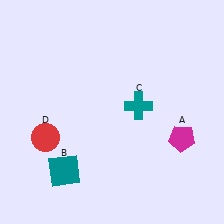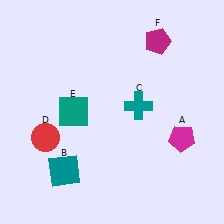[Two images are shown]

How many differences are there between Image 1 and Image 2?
There are 2 differences between the two images.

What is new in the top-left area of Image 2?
A teal square (E) was added in the top-left area of Image 2.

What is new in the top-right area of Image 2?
A magenta pentagon (F) was added in the top-right area of Image 2.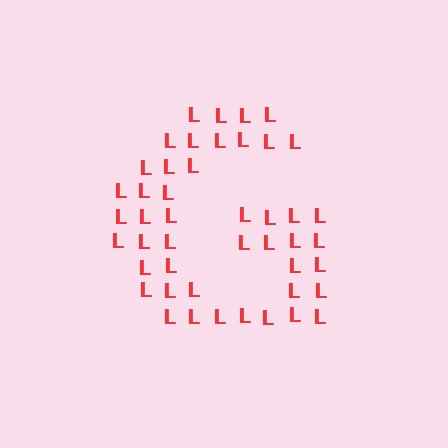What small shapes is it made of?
It is made of small letter L's.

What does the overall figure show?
The overall figure shows the letter G.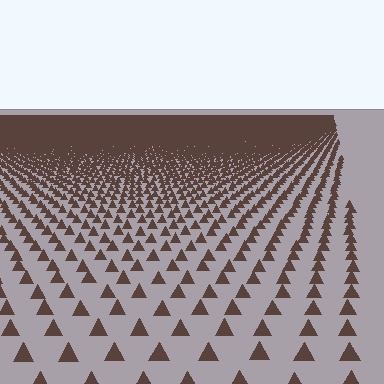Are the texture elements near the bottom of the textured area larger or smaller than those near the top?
Larger. Near the bottom, elements are closer to the viewer and appear at a bigger on-screen size.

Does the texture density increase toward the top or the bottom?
Density increases toward the top.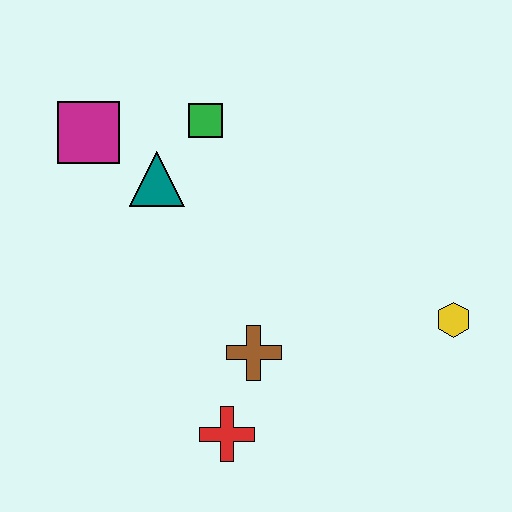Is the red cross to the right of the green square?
Yes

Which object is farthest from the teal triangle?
The yellow hexagon is farthest from the teal triangle.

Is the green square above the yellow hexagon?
Yes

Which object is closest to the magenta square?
The teal triangle is closest to the magenta square.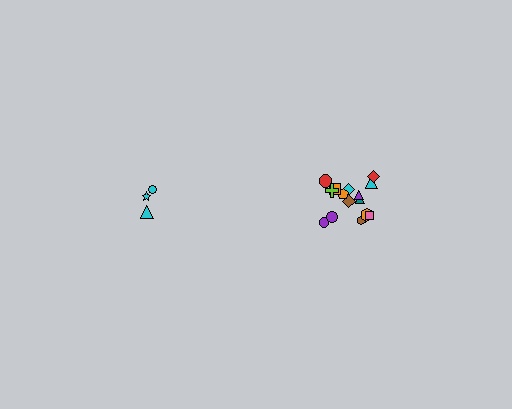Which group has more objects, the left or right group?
The right group.